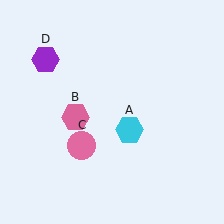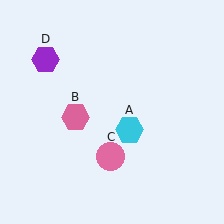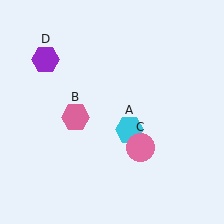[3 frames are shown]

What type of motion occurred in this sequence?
The pink circle (object C) rotated counterclockwise around the center of the scene.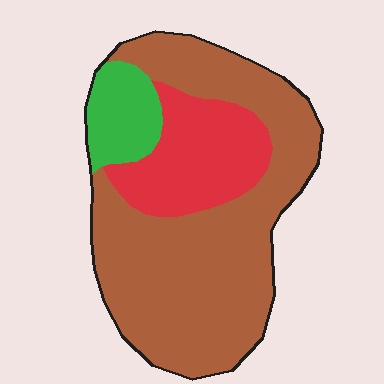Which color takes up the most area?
Brown, at roughly 65%.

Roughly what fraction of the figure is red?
Red covers about 20% of the figure.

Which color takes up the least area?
Green, at roughly 10%.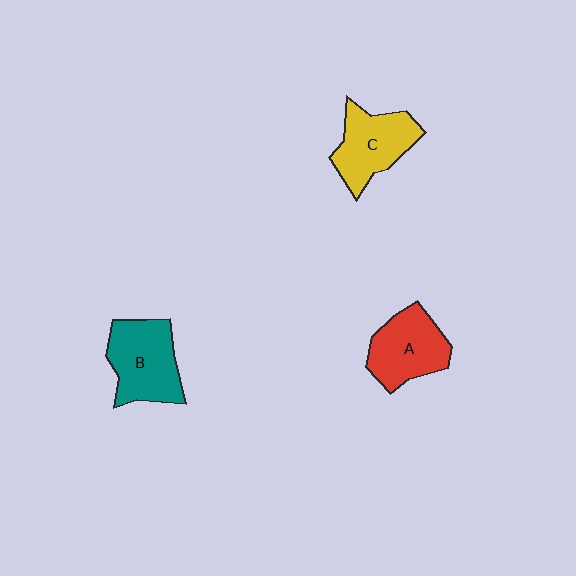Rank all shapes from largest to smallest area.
From largest to smallest: B (teal), C (yellow), A (red).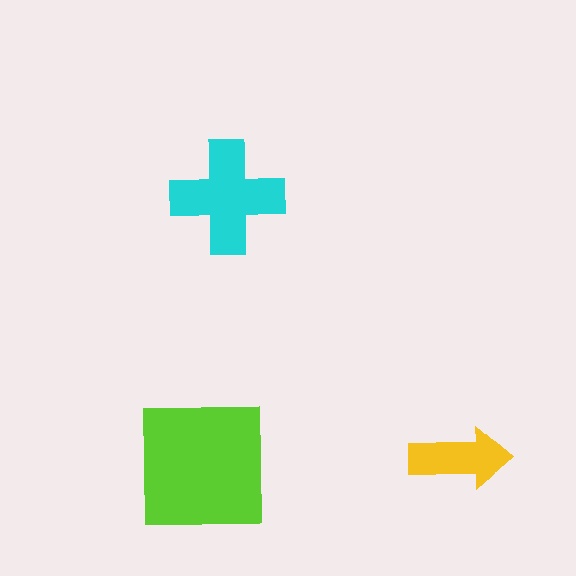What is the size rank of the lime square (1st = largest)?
1st.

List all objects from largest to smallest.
The lime square, the cyan cross, the yellow arrow.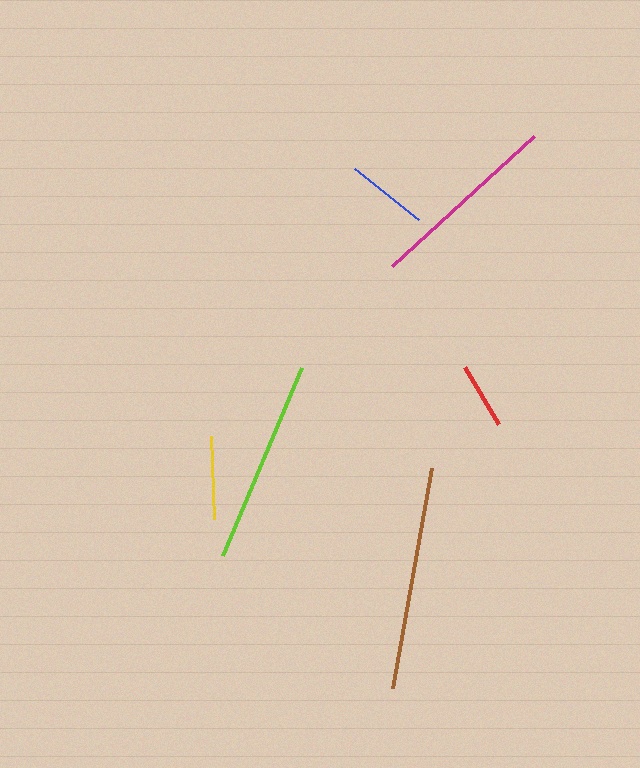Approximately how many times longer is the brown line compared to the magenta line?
The brown line is approximately 1.2 times the length of the magenta line.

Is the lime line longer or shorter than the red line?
The lime line is longer than the red line.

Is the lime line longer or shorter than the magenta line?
The lime line is longer than the magenta line.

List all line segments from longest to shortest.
From longest to shortest: brown, lime, magenta, yellow, blue, red.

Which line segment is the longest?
The brown line is the longest at approximately 224 pixels.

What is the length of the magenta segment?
The magenta segment is approximately 192 pixels long.